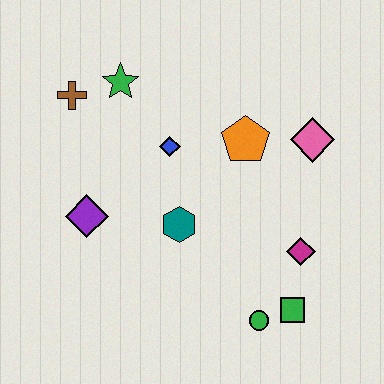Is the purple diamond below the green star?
Yes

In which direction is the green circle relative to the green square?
The green circle is to the left of the green square.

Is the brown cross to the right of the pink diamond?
No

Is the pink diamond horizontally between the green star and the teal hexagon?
No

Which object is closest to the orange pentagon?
The pink diamond is closest to the orange pentagon.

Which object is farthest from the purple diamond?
The pink diamond is farthest from the purple diamond.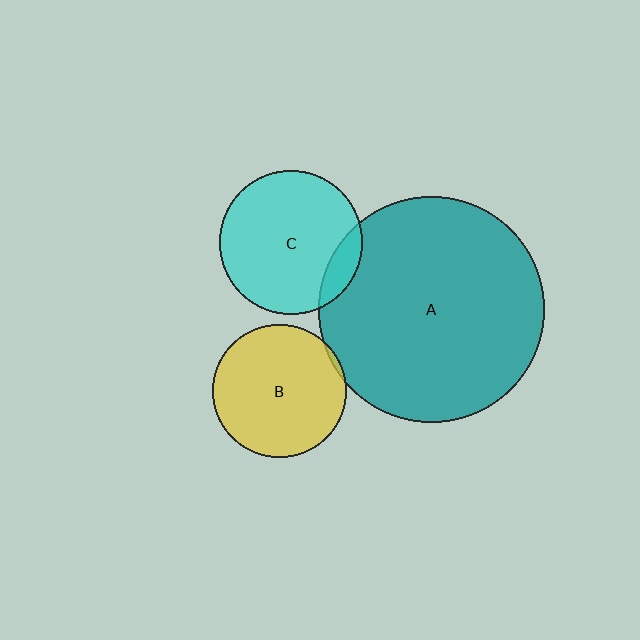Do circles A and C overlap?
Yes.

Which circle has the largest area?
Circle A (teal).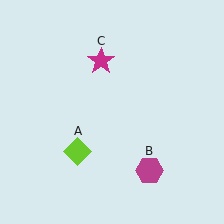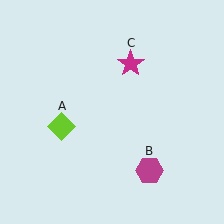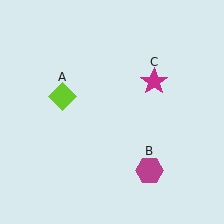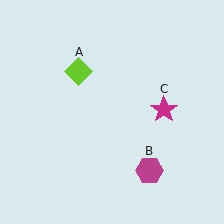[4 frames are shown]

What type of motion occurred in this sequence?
The lime diamond (object A), magenta star (object C) rotated clockwise around the center of the scene.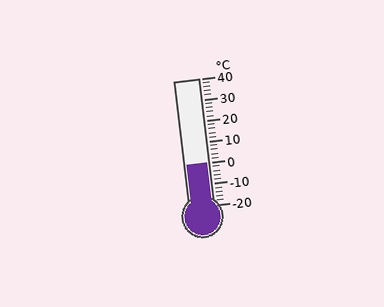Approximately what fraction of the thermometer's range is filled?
The thermometer is filled to approximately 35% of its range.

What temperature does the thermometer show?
The thermometer shows approximately 0°C.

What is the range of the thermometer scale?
The thermometer scale ranges from -20°C to 40°C.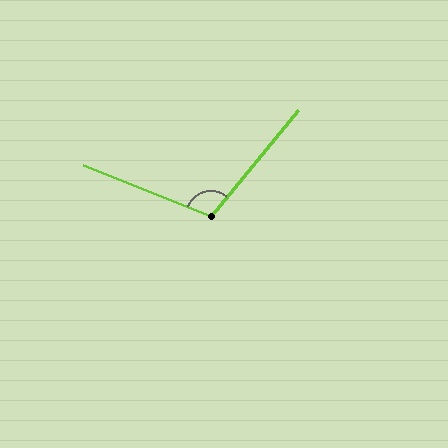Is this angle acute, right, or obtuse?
It is obtuse.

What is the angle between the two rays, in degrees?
Approximately 108 degrees.